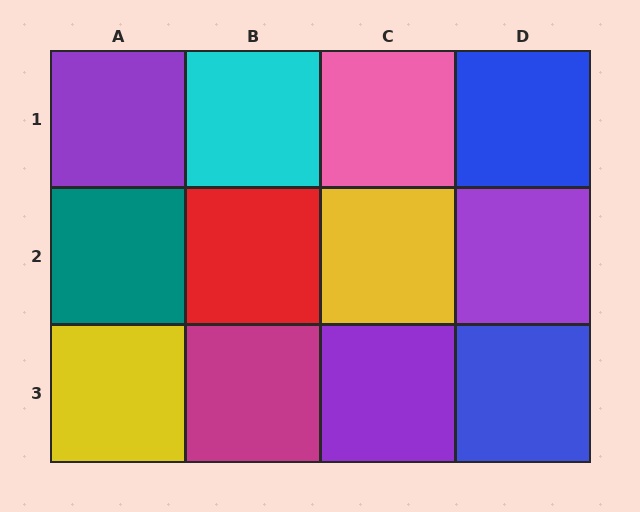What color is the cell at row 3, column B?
Magenta.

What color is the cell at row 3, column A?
Yellow.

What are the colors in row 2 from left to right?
Teal, red, yellow, purple.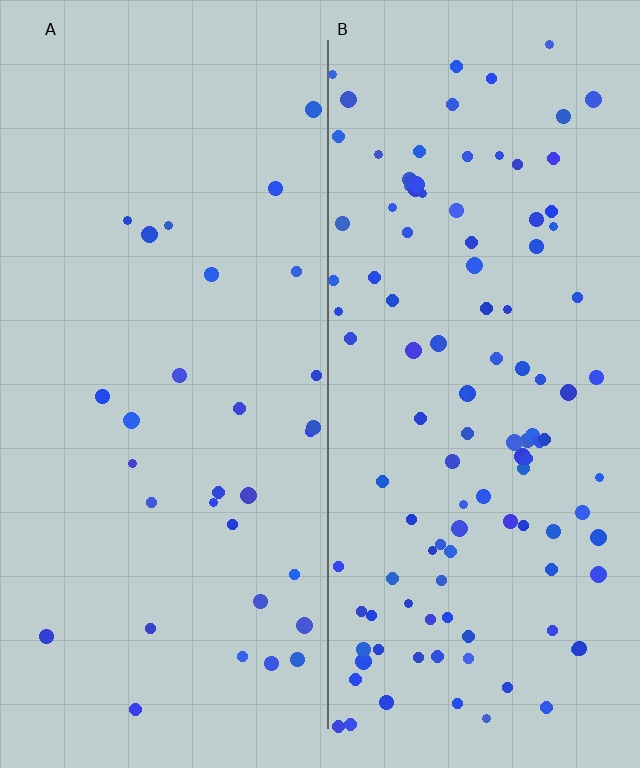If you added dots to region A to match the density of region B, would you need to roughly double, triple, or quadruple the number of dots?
Approximately quadruple.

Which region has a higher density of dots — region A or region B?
B (the right).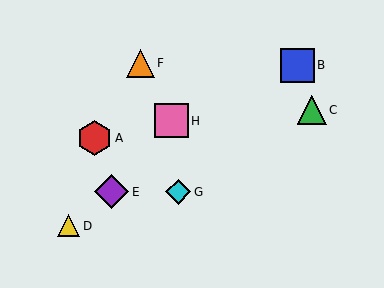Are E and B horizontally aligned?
No, E is at y≈192 and B is at y≈65.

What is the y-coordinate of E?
Object E is at y≈192.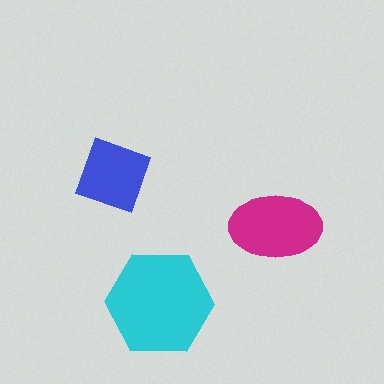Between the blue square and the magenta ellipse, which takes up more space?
The magenta ellipse.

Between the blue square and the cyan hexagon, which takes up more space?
The cyan hexagon.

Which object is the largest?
The cyan hexagon.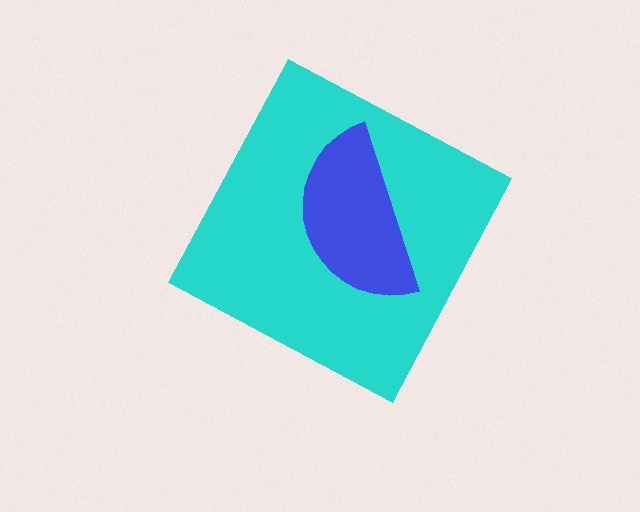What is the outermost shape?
The cyan diamond.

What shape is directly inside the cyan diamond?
The blue semicircle.